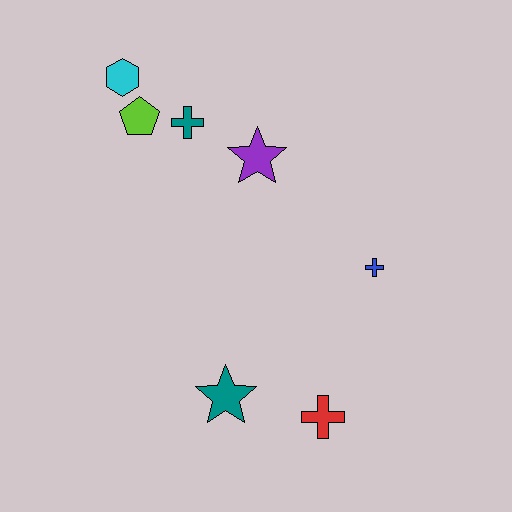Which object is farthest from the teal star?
The cyan hexagon is farthest from the teal star.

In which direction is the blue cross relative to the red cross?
The blue cross is above the red cross.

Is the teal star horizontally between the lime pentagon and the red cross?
Yes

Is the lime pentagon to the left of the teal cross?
Yes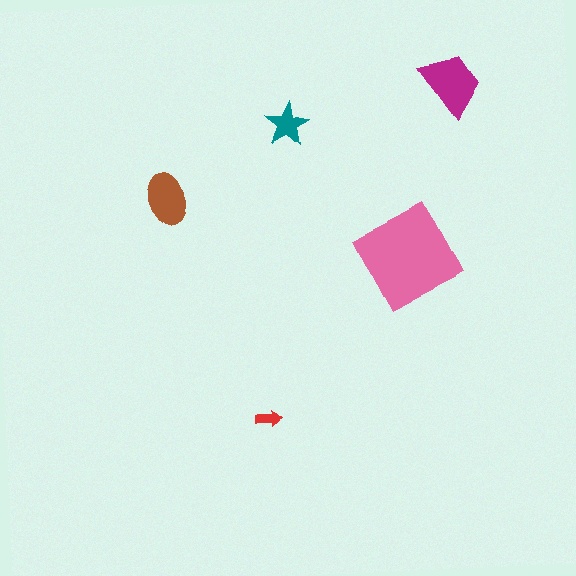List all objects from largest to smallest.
The pink diamond, the magenta trapezoid, the brown ellipse, the teal star, the red arrow.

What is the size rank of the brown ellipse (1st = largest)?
3rd.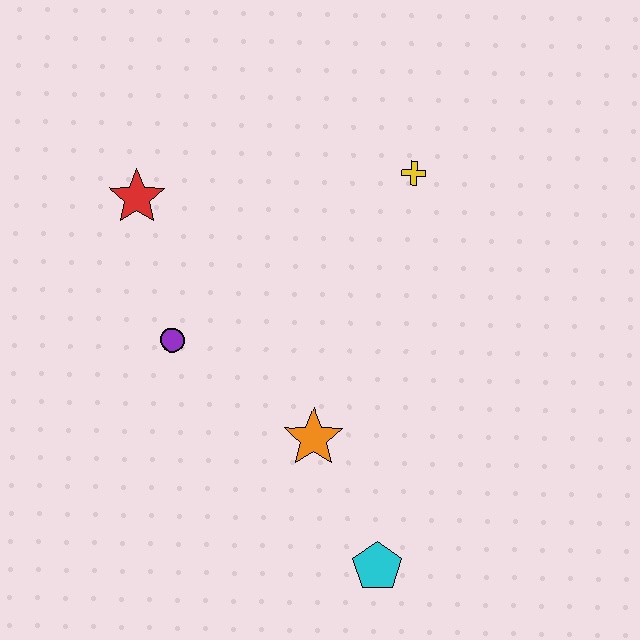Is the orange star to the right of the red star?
Yes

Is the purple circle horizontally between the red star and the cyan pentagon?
Yes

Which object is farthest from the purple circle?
The cyan pentagon is farthest from the purple circle.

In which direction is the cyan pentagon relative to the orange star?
The cyan pentagon is below the orange star.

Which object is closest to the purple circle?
The red star is closest to the purple circle.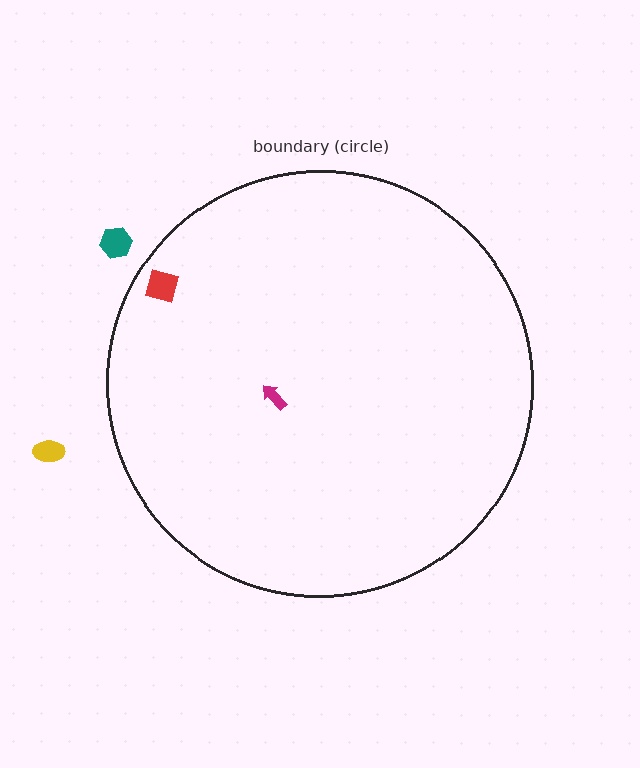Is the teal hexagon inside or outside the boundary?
Outside.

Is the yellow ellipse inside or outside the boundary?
Outside.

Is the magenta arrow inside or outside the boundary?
Inside.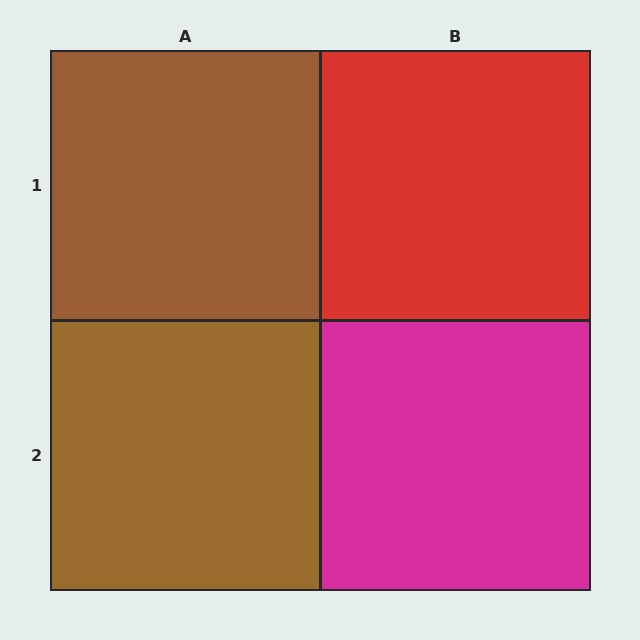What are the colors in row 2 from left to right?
Brown, magenta.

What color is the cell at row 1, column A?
Brown.